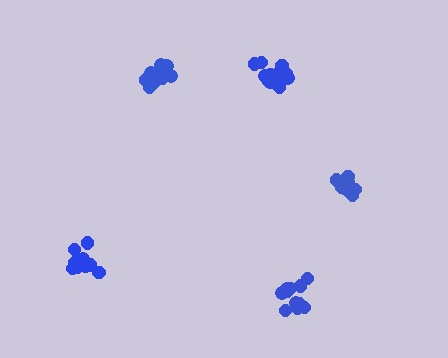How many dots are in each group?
Group 1: 12 dots, Group 2: 11 dots, Group 3: 16 dots, Group 4: 12 dots, Group 5: 11 dots (62 total).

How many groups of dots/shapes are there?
There are 5 groups.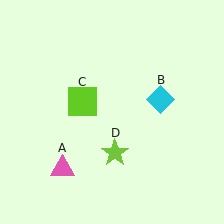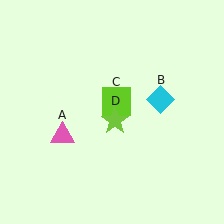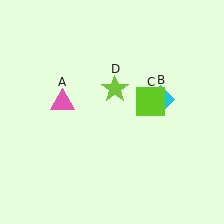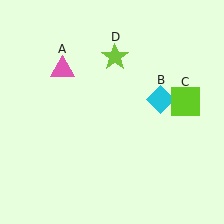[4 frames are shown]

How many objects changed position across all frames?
3 objects changed position: pink triangle (object A), lime square (object C), lime star (object D).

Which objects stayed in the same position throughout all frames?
Cyan diamond (object B) remained stationary.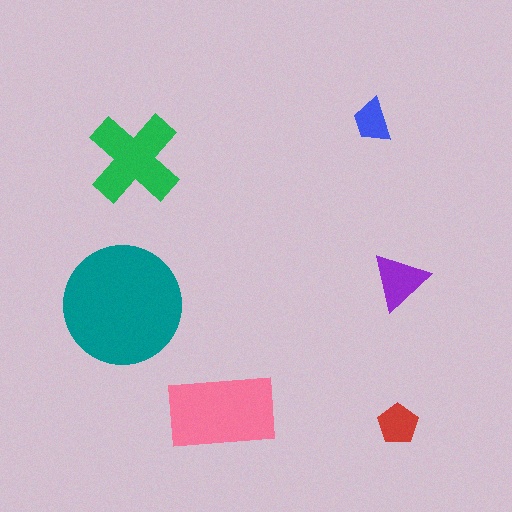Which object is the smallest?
The blue trapezoid.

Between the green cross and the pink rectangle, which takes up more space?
The pink rectangle.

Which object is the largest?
The teal circle.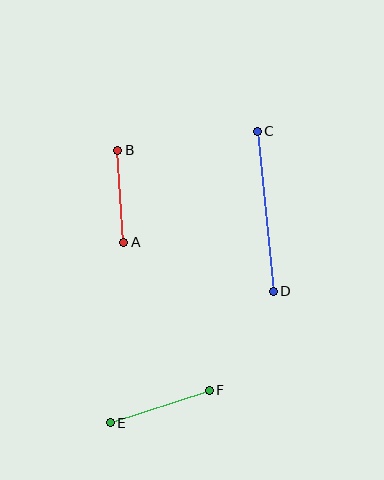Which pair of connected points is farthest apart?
Points C and D are farthest apart.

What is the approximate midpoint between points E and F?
The midpoint is at approximately (160, 407) pixels.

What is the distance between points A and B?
The distance is approximately 92 pixels.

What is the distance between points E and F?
The distance is approximately 104 pixels.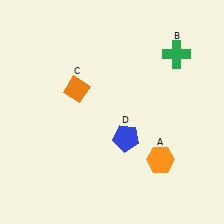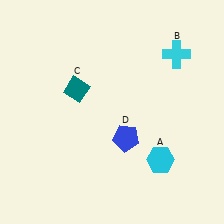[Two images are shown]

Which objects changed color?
A changed from orange to cyan. B changed from green to cyan. C changed from orange to teal.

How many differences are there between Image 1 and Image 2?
There are 3 differences between the two images.